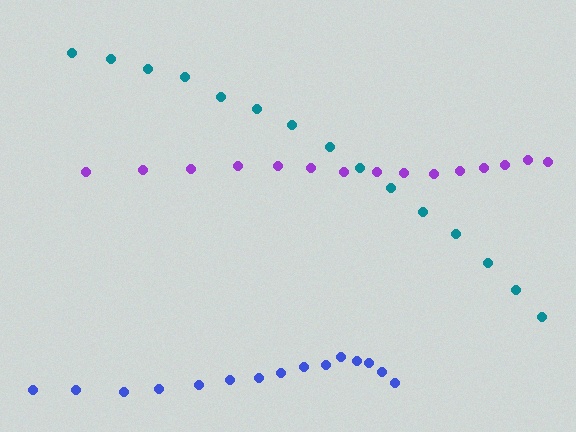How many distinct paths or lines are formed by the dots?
There are 3 distinct paths.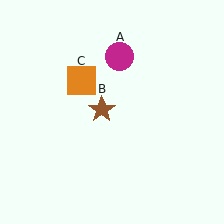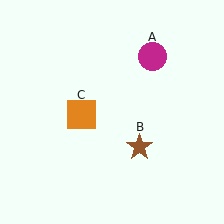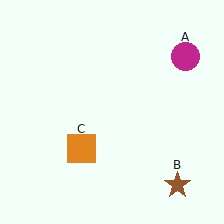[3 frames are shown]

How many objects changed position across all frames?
3 objects changed position: magenta circle (object A), brown star (object B), orange square (object C).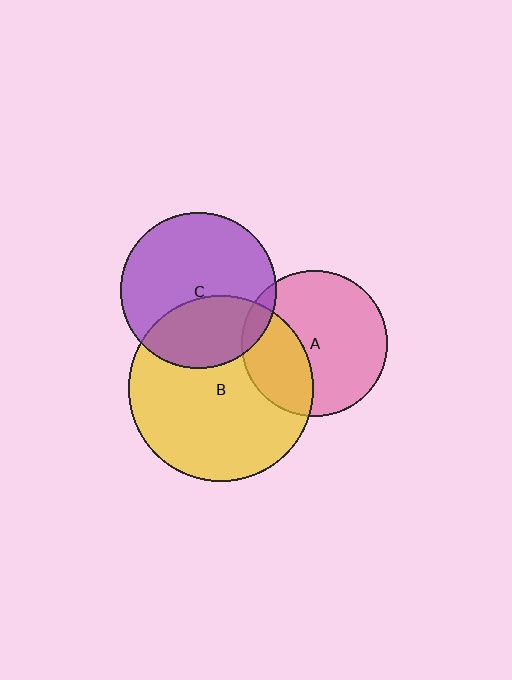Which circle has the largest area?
Circle B (yellow).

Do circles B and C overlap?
Yes.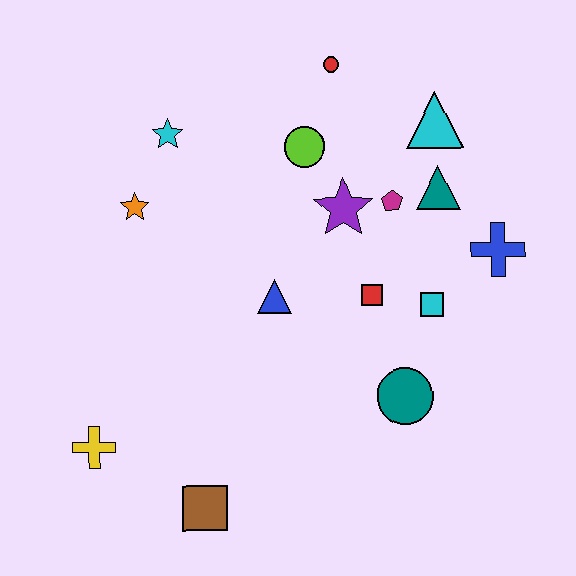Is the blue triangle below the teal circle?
No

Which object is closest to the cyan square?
The red square is closest to the cyan square.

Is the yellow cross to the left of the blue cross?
Yes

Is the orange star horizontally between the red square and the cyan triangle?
No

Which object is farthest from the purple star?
The yellow cross is farthest from the purple star.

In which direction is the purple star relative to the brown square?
The purple star is above the brown square.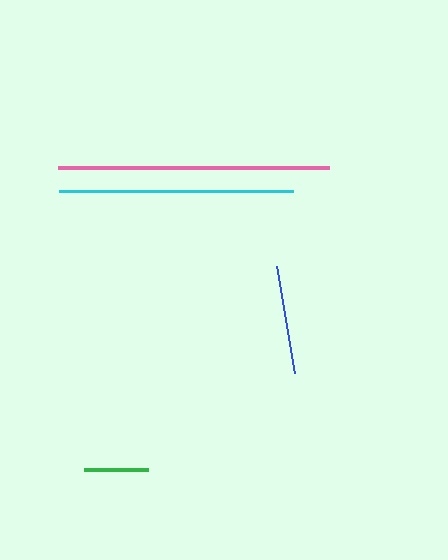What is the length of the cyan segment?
The cyan segment is approximately 235 pixels long.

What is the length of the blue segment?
The blue segment is approximately 109 pixels long.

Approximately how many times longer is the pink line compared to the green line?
The pink line is approximately 4.3 times the length of the green line.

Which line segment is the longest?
The pink line is the longest at approximately 271 pixels.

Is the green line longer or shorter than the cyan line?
The cyan line is longer than the green line.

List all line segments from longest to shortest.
From longest to shortest: pink, cyan, blue, green.